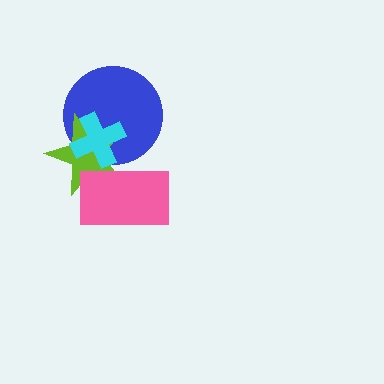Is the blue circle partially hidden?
Yes, it is partially covered by another shape.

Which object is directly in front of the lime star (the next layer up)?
The pink rectangle is directly in front of the lime star.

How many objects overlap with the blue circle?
3 objects overlap with the blue circle.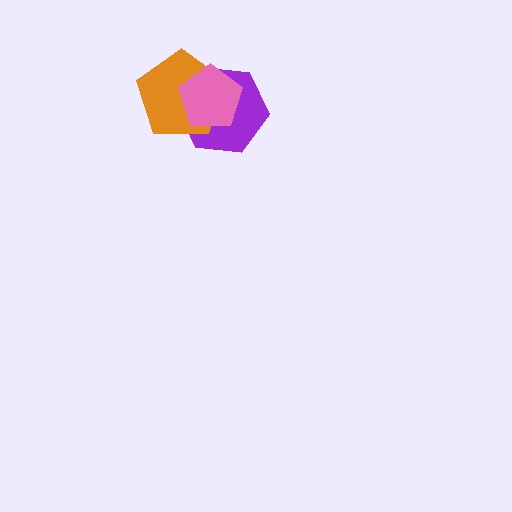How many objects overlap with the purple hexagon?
2 objects overlap with the purple hexagon.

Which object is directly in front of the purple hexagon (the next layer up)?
The orange pentagon is directly in front of the purple hexagon.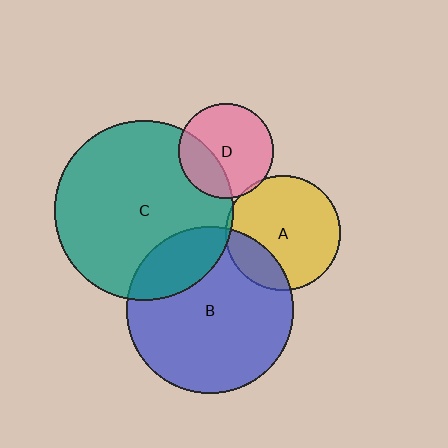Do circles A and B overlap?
Yes.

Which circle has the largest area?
Circle C (teal).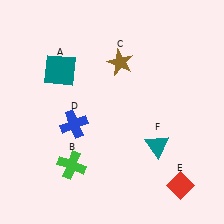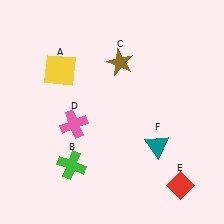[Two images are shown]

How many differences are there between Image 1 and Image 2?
There are 2 differences between the two images.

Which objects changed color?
A changed from teal to yellow. D changed from blue to pink.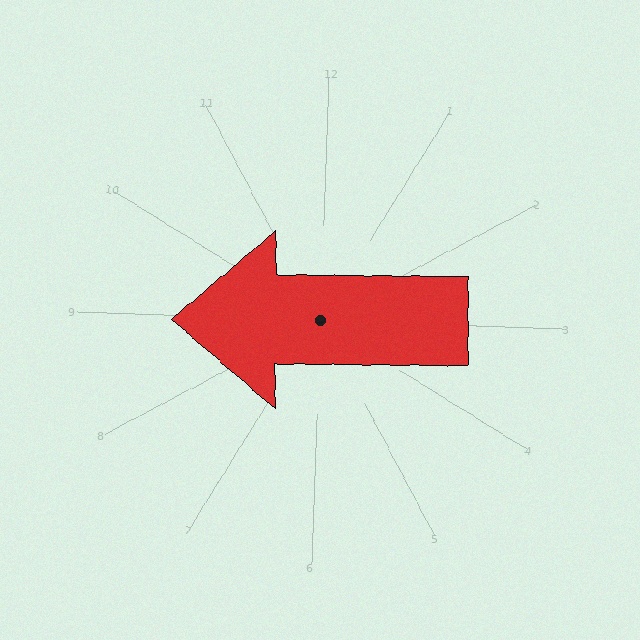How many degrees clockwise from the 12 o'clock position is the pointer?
Approximately 268 degrees.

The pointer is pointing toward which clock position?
Roughly 9 o'clock.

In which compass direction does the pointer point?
West.